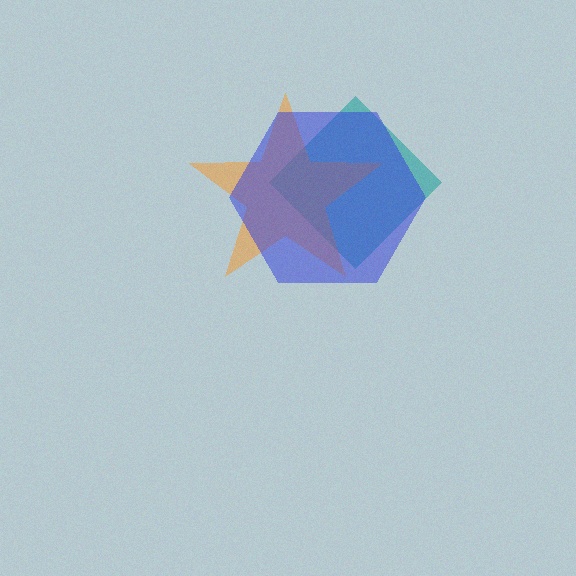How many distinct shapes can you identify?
There are 3 distinct shapes: a teal diamond, an orange star, a blue hexagon.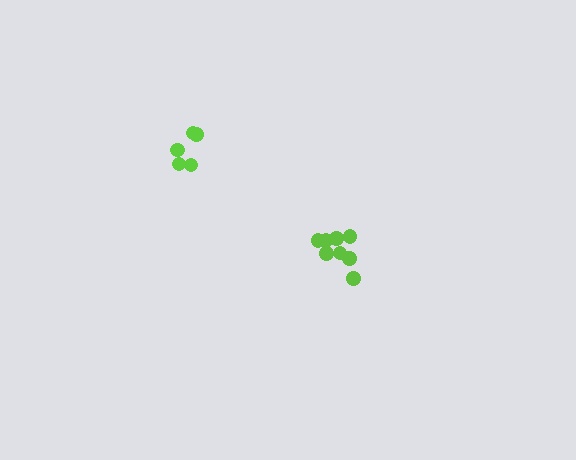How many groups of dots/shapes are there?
There are 2 groups.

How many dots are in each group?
Group 1: 8 dots, Group 2: 5 dots (13 total).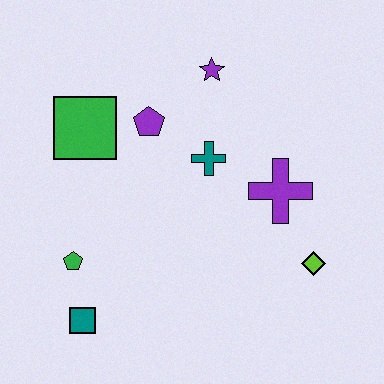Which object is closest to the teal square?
The green pentagon is closest to the teal square.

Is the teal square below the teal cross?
Yes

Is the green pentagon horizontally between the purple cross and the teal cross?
No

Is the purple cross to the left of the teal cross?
No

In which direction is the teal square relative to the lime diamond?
The teal square is to the left of the lime diamond.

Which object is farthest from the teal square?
The purple star is farthest from the teal square.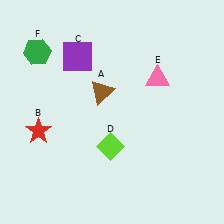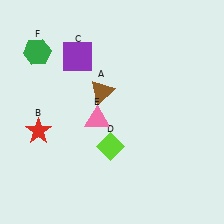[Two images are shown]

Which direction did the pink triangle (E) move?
The pink triangle (E) moved left.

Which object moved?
The pink triangle (E) moved left.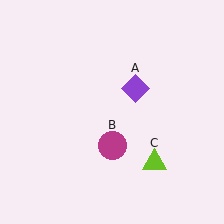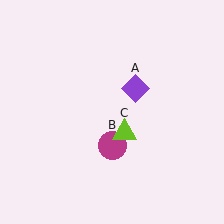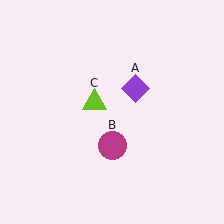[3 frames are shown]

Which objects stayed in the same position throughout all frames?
Purple diamond (object A) and magenta circle (object B) remained stationary.